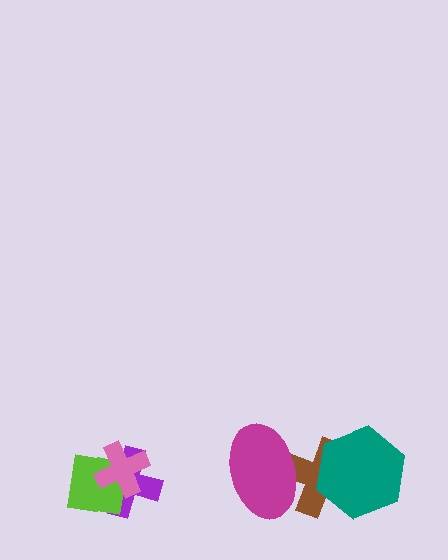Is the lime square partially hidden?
Yes, it is partially covered by another shape.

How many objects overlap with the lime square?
2 objects overlap with the lime square.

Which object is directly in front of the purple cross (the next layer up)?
The lime square is directly in front of the purple cross.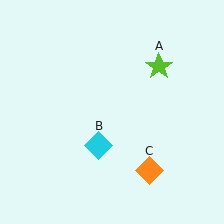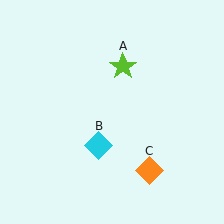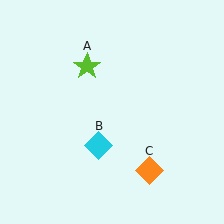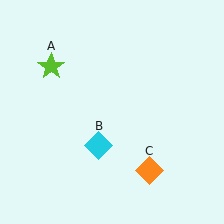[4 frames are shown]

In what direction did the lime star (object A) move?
The lime star (object A) moved left.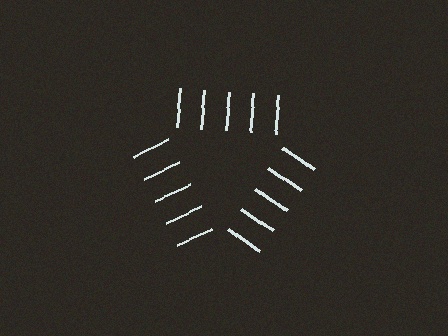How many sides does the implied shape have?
3 sides — the line-ends trace a triangle.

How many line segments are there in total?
15 — 5 along each of the 3 edges.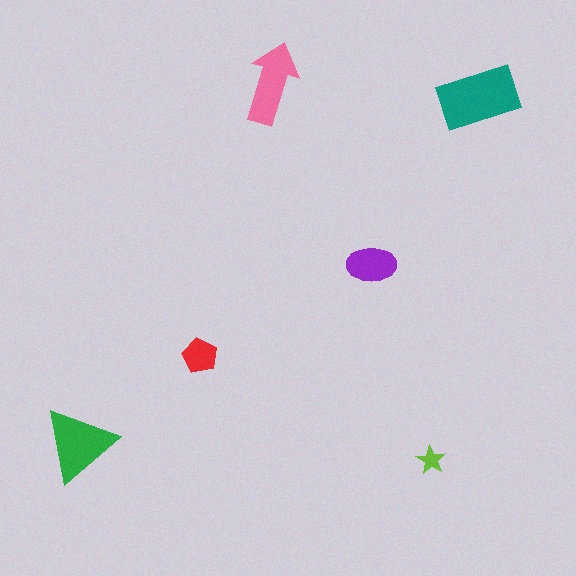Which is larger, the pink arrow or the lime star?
The pink arrow.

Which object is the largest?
The teal rectangle.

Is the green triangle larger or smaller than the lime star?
Larger.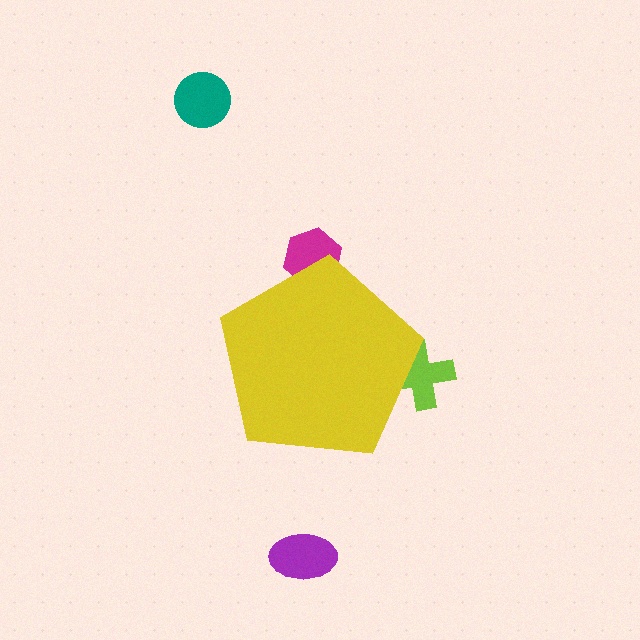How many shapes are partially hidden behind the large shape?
2 shapes are partially hidden.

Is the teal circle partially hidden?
No, the teal circle is fully visible.